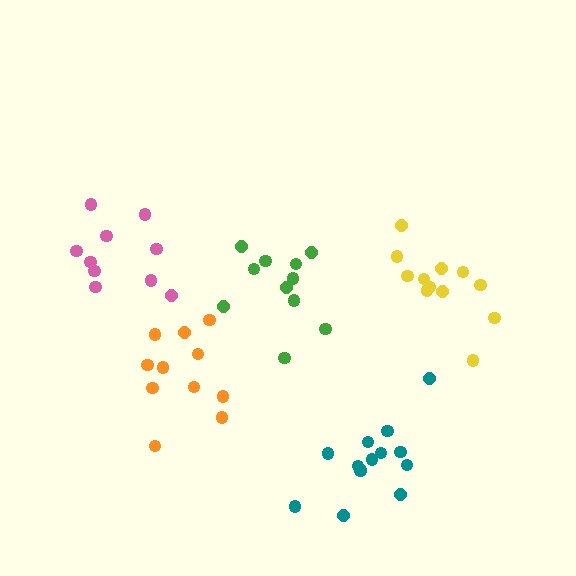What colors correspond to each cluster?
The clusters are colored: orange, green, teal, pink, yellow.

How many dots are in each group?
Group 1: 11 dots, Group 2: 11 dots, Group 3: 14 dots, Group 4: 10 dots, Group 5: 12 dots (58 total).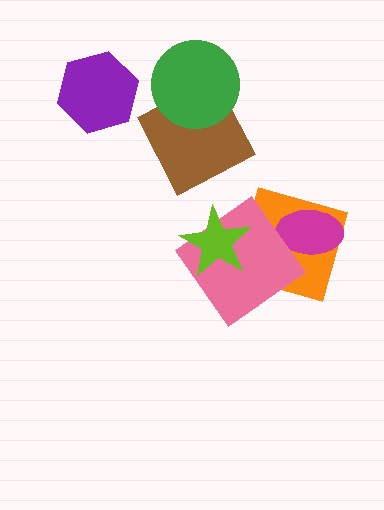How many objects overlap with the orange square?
3 objects overlap with the orange square.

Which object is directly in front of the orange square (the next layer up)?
The magenta ellipse is directly in front of the orange square.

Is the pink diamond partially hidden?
Yes, it is partially covered by another shape.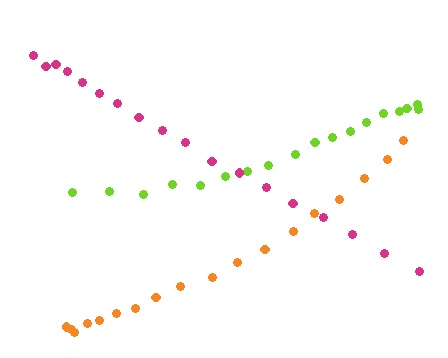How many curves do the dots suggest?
There are 3 distinct paths.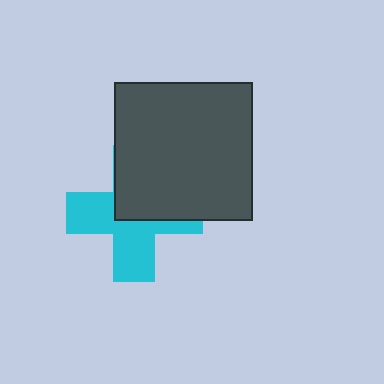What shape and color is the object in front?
The object in front is a dark gray square.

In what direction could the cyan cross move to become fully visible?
The cyan cross could move toward the lower-left. That would shift it out from behind the dark gray square entirely.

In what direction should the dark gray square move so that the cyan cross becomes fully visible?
The dark gray square should move toward the upper-right. That is the shortest direction to clear the overlap and leave the cyan cross fully visible.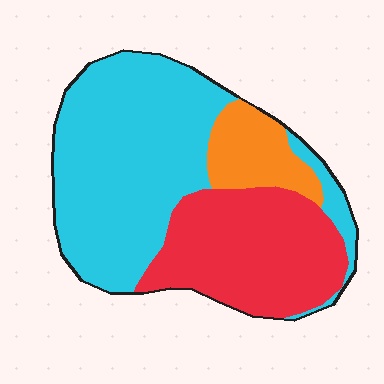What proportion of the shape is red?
Red covers 33% of the shape.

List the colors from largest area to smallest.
From largest to smallest: cyan, red, orange.